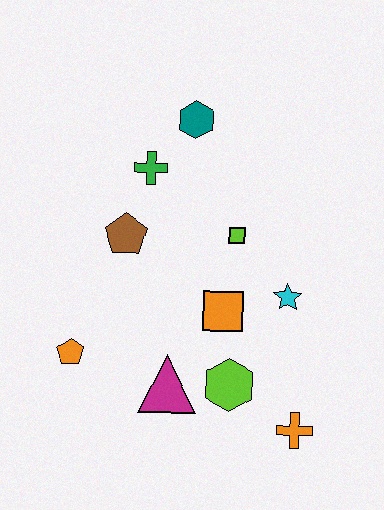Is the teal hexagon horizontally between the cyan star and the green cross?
Yes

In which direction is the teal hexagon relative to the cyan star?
The teal hexagon is above the cyan star.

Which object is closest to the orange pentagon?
The magenta triangle is closest to the orange pentagon.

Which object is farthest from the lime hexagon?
The teal hexagon is farthest from the lime hexagon.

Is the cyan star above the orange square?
Yes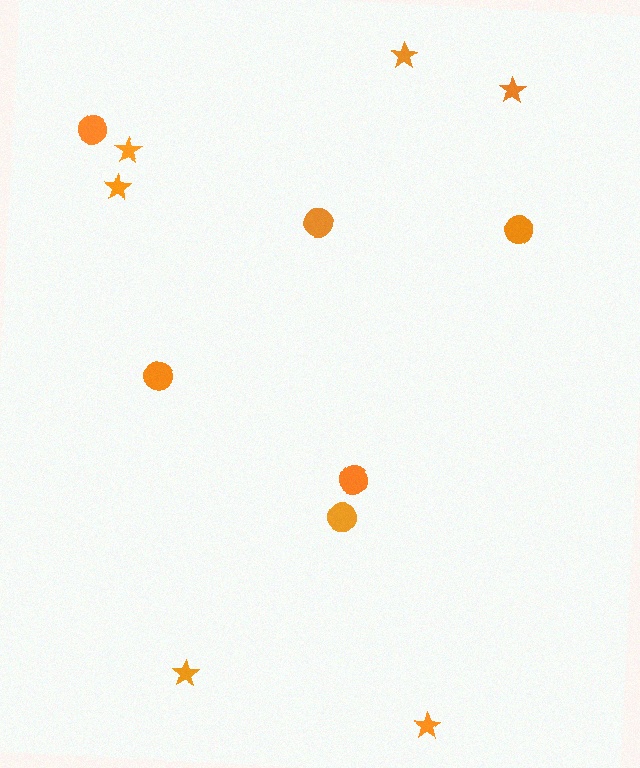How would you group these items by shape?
There are 2 groups: one group of circles (6) and one group of stars (6).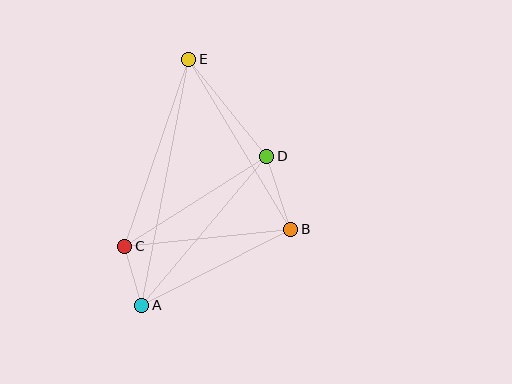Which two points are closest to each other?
Points A and C are closest to each other.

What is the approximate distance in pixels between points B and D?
The distance between B and D is approximately 77 pixels.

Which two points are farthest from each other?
Points A and E are farthest from each other.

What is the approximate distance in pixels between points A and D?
The distance between A and D is approximately 194 pixels.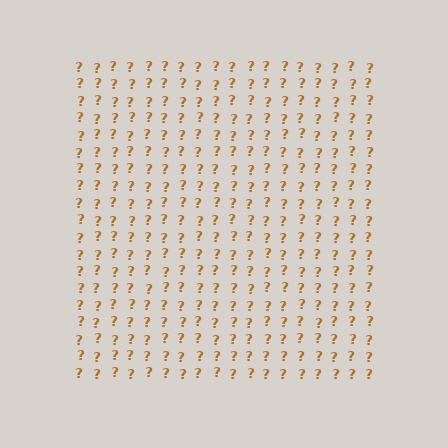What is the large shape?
The large shape is a square.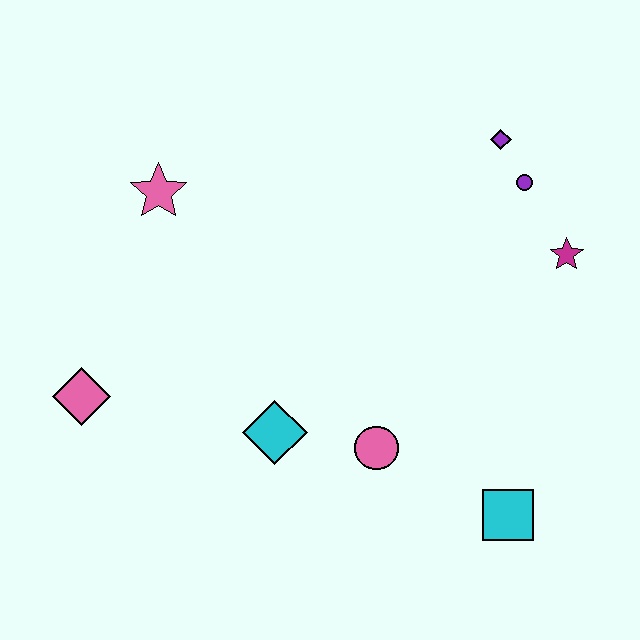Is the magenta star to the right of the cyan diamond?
Yes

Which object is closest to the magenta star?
The purple circle is closest to the magenta star.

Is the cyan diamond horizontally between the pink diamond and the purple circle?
Yes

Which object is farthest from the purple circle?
The pink diamond is farthest from the purple circle.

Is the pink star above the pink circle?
Yes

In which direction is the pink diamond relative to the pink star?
The pink diamond is below the pink star.